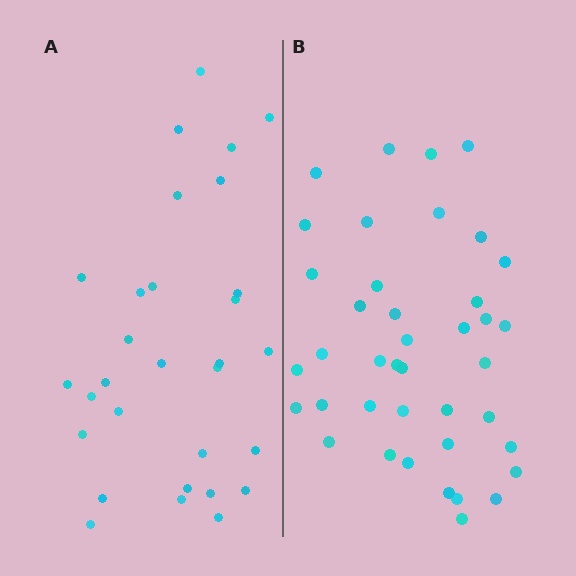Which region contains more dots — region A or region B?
Region B (the right region) has more dots.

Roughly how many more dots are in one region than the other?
Region B has roughly 10 or so more dots than region A.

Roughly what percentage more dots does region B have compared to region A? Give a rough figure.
About 35% more.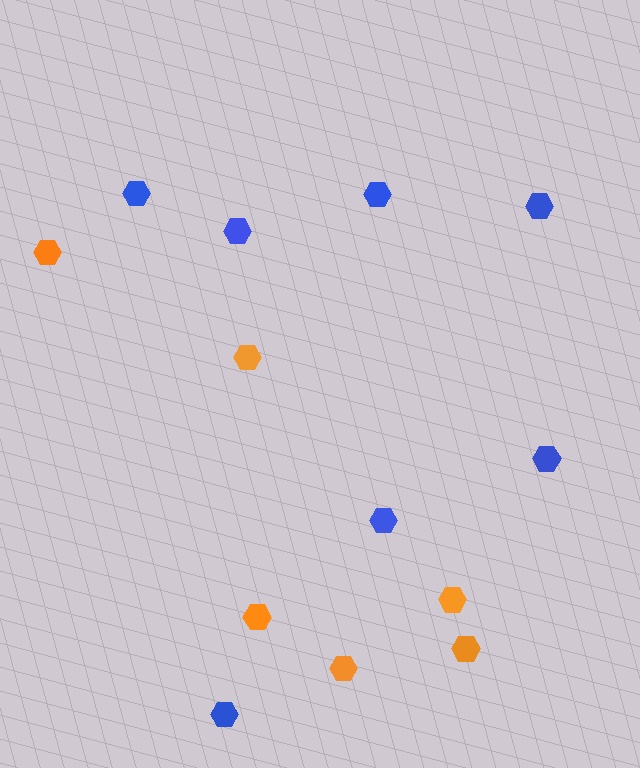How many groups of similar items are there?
There are 2 groups: one group of blue hexagons (7) and one group of orange hexagons (6).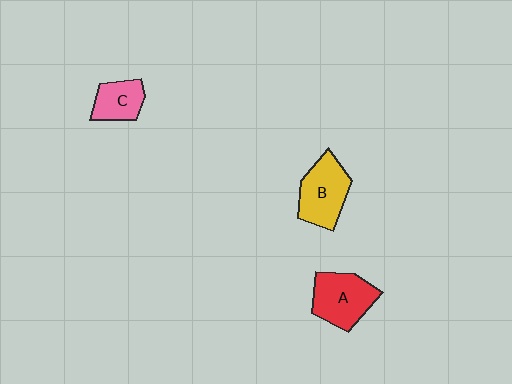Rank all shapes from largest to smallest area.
From largest to smallest: B (yellow), A (red), C (pink).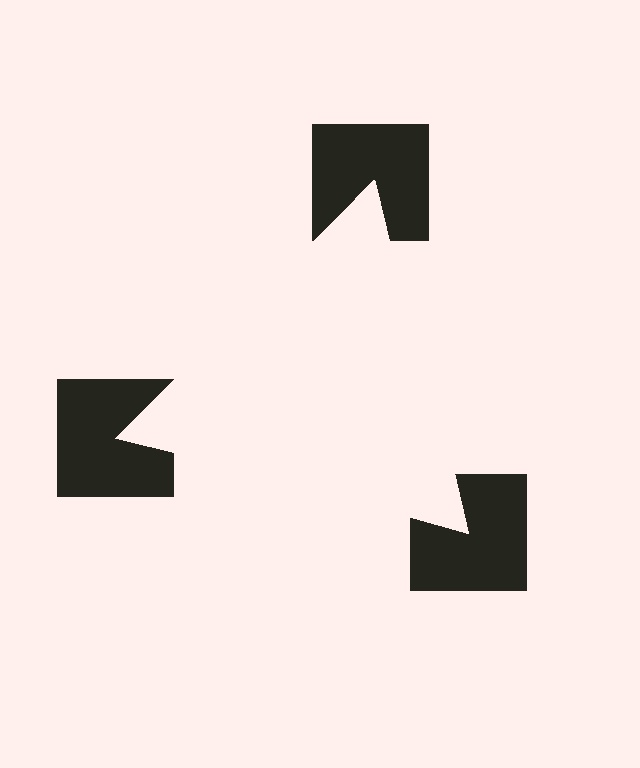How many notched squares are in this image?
There are 3 — one at each vertex of the illusory triangle.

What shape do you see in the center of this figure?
An illusory triangle — its edges are inferred from the aligned wedge cuts in the notched squares, not physically drawn.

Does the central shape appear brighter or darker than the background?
It typically appears slightly brighter than the background, even though no actual brightness change is drawn.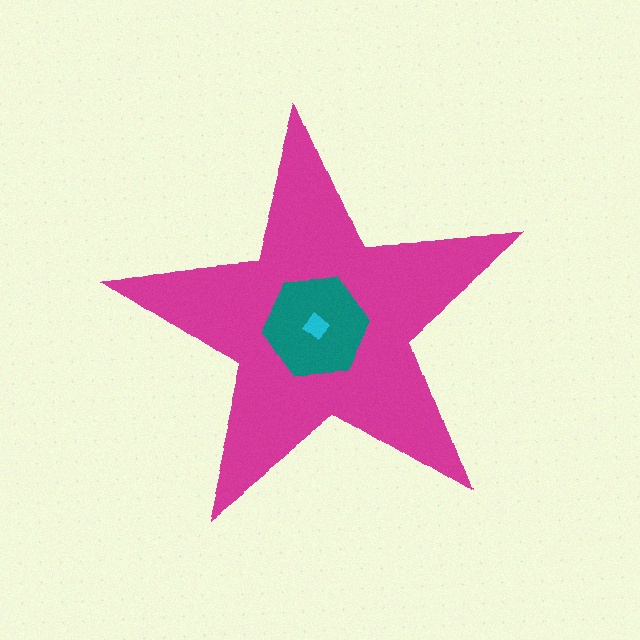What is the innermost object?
The cyan diamond.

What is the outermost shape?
The magenta star.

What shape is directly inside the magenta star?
The teal hexagon.